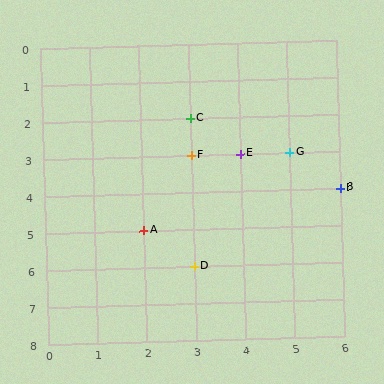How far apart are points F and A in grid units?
Points F and A are 1 column and 2 rows apart (about 2.2 grid units diagonally).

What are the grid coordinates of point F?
Point F is at grid coordinates (3, 3).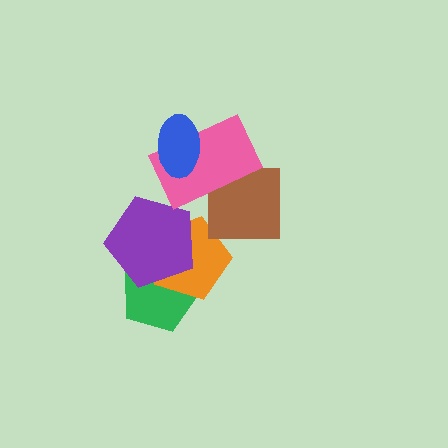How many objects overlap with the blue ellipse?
1 object overlaps with the blue ellipse.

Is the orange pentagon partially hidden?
Yes, it is partially covered by another shape.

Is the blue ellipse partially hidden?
No, no other shape covers it.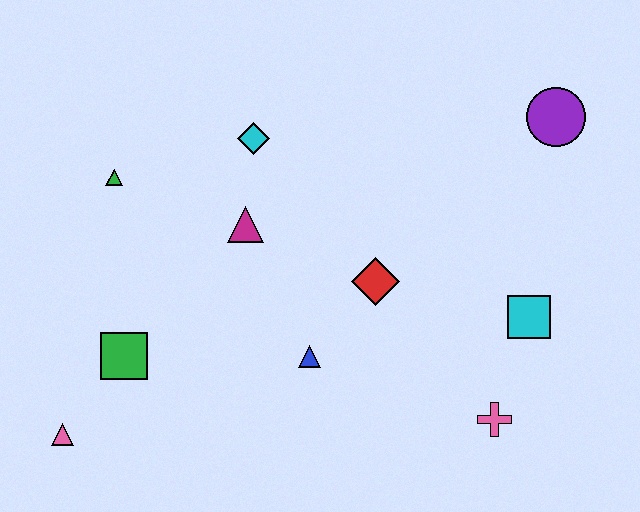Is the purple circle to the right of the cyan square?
Yes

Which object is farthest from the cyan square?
The pink triangle is farthest from the cyan square.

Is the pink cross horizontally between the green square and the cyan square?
Yes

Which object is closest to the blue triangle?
The red diamond is closest to the blue triangle.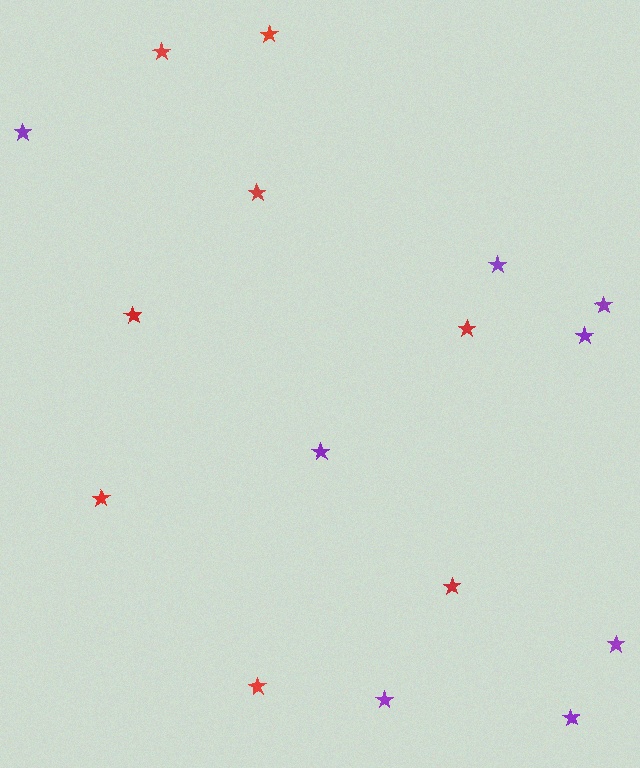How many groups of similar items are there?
There are 2 groups: one group of red stars (8) and one group of purple stars (8).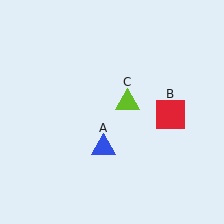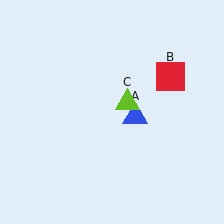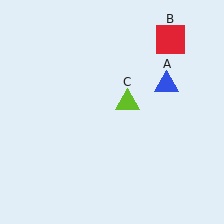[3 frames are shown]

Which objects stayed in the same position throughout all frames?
Lime triangle (object C) remained stationary.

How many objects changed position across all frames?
2 objects changed position: blue triangle (object A), red square (object B).